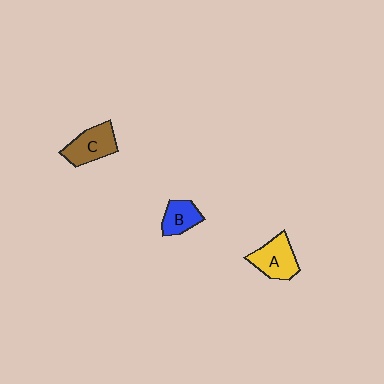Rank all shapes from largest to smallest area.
From largest to smallest: A (yellow), C (brown), B (blue).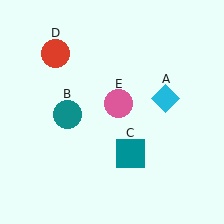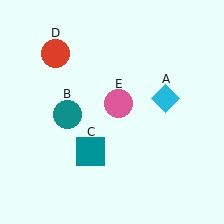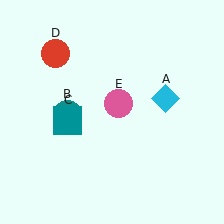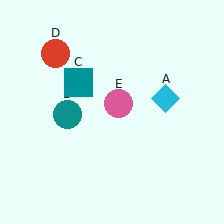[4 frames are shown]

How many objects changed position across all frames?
1 object changed position: teal square (object C).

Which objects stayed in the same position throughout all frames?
Cyan diamond (object A) and teal circle (object B) and red circle (object D) and pink circle (object E) remained stationary.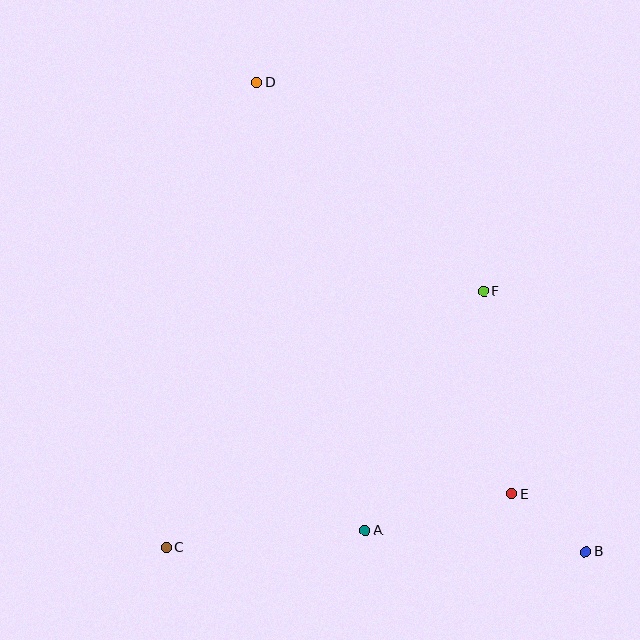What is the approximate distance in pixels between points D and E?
The distance between D and E is approximately 484 pixels.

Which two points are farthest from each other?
Points B and D are farthest from each other.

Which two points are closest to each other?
Points B and E are closest to each other.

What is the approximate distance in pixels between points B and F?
The distance between B and F is approximately 280 pixels.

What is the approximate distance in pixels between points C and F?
The distance between C and F is approximately 408 pixels.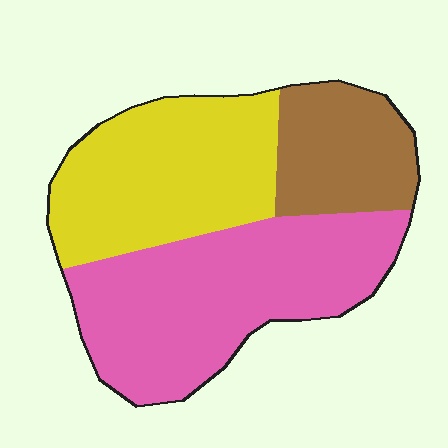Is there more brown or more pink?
Pink.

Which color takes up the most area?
Pink, at roughly 45%.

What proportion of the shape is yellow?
Yellow covers about 35% of the shape.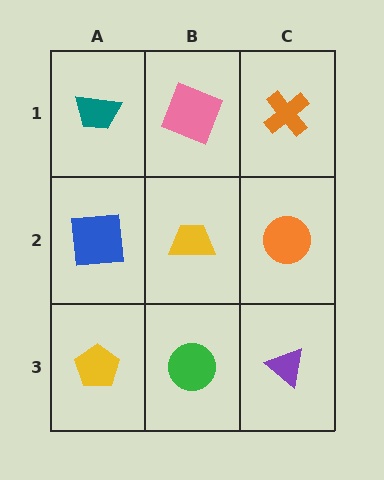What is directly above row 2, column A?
A teal trapezoid.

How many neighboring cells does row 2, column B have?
4.